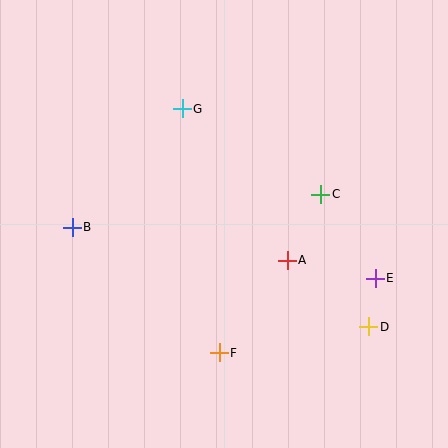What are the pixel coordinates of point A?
Point A is at (287, 260).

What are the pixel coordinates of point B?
Point B is at (72, 227).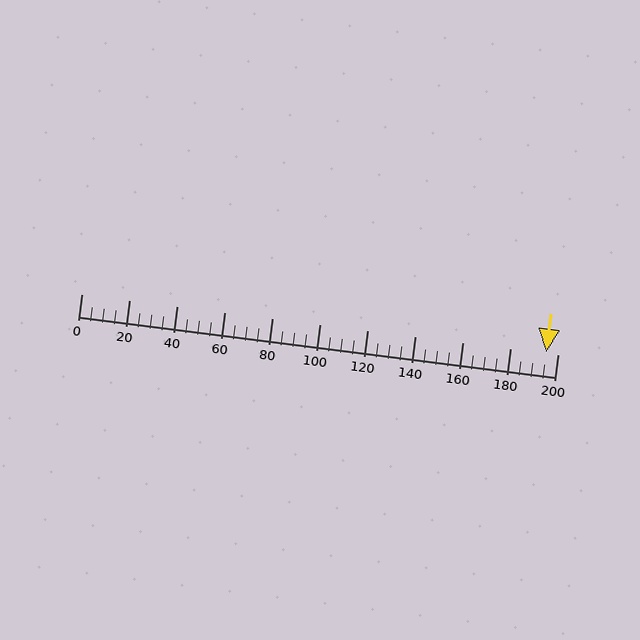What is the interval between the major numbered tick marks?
The major tick marks are spaced 20 units apart.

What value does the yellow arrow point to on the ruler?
The yellow arrow points to approximately 195.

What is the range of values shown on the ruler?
The ruler shows values from 0 to 200.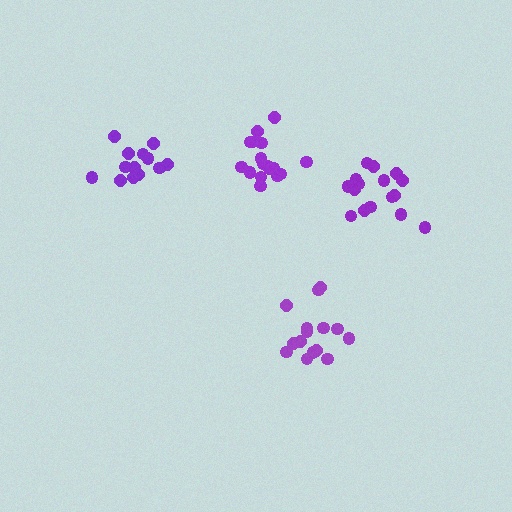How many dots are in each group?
Group 1: 13 dots, Group 2: 15 dots, Group 3: 16 dots, Group 4: 17 dots (61 total).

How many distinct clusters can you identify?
There are 4 distinct clusters.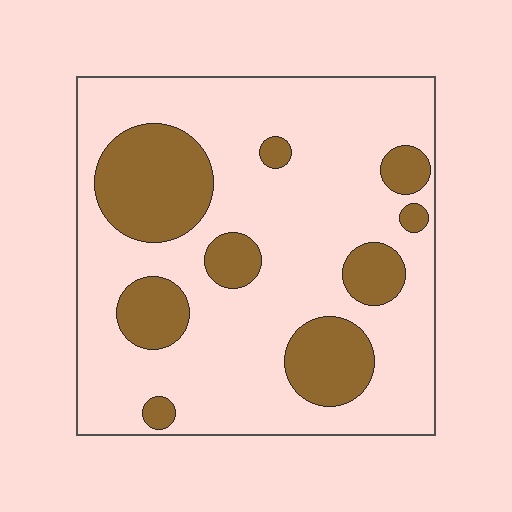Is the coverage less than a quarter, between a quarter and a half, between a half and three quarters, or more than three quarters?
Less than a quarter.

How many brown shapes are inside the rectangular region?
9.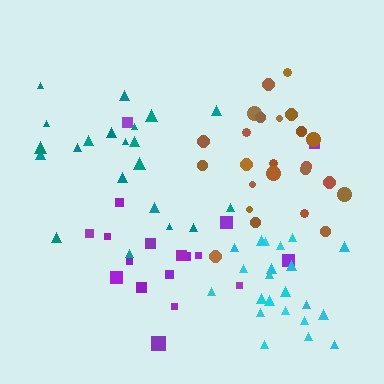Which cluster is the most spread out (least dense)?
Purple.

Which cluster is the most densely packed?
Brown.